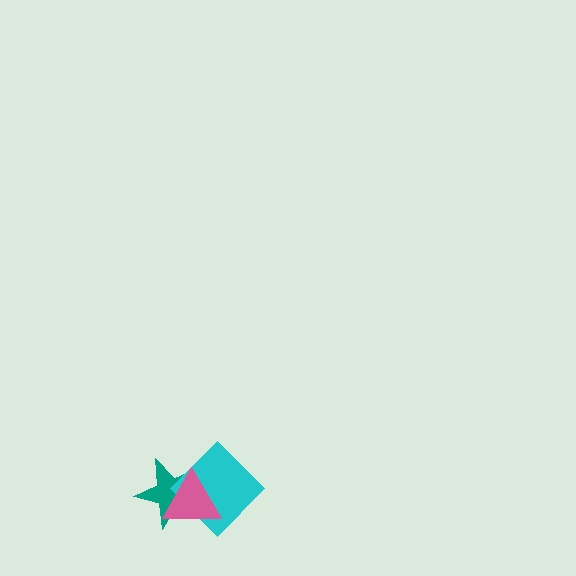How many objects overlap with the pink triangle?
2 objects overlap with the pink triangle.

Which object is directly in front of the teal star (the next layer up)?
The cyan diamond is directly in front of the teal star.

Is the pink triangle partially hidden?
No, no other shape covers it.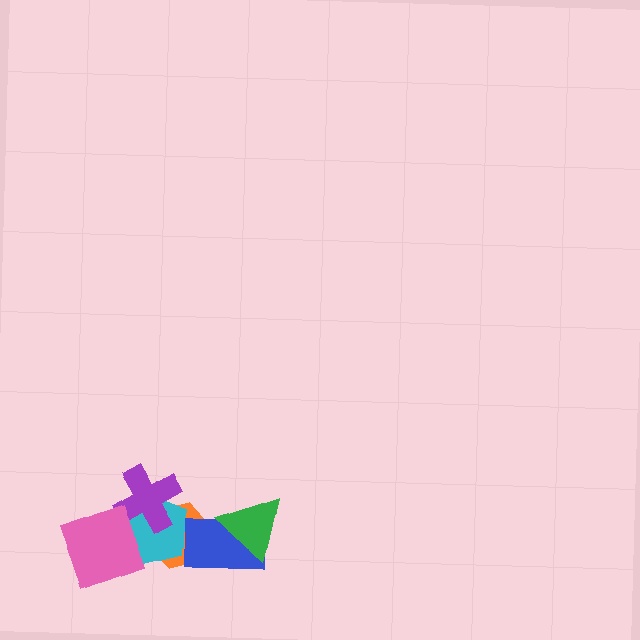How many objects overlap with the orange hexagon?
3 objects overlap with the orange hexagon.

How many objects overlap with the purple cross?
3 objects overlap with the purple cross.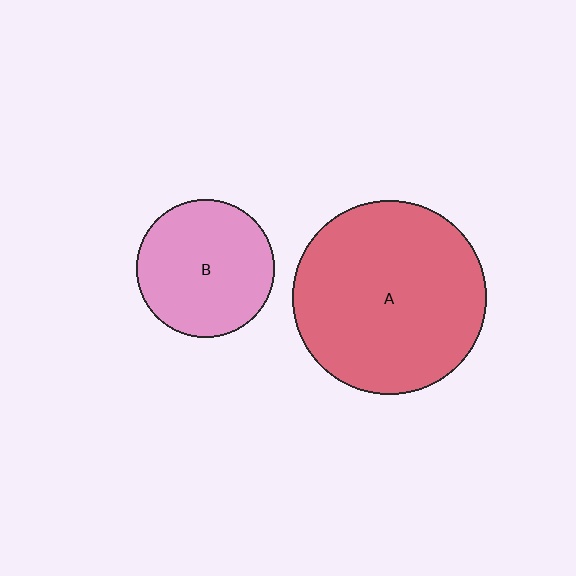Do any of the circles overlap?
No, none of the circles overlap.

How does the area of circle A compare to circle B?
Approximately 2.0 times.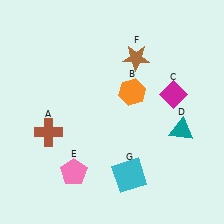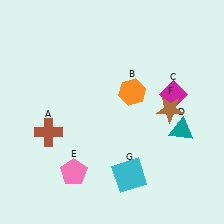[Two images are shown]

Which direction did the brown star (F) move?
The brown star (F) moved down.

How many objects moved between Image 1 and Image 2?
1 object moved between the two images.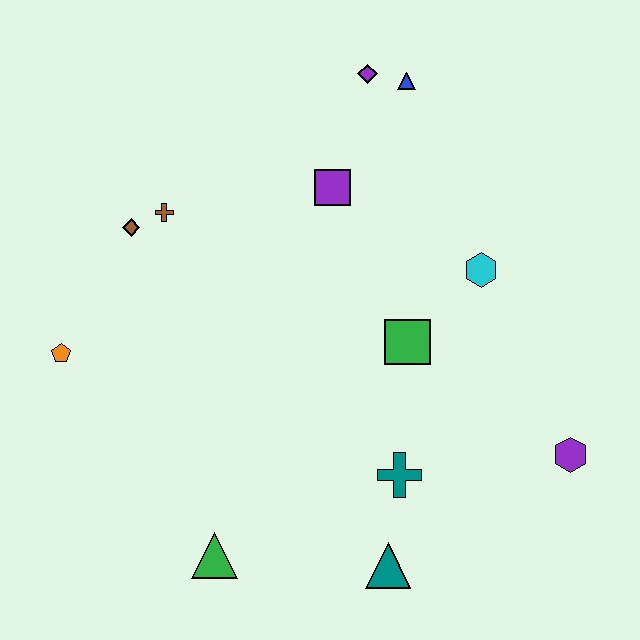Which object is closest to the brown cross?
The brown diamond is closest to the brown cross.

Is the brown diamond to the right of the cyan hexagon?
No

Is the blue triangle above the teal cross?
Yes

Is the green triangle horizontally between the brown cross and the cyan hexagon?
Yes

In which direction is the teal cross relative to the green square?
The teal cross is below the green square.